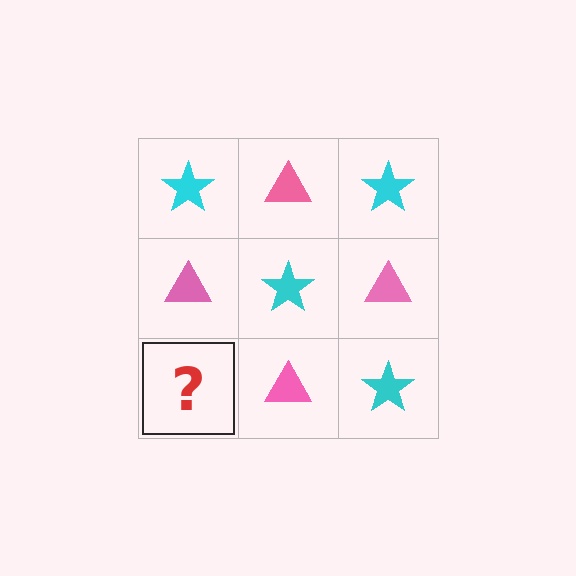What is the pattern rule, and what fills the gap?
The rule is that it alternates cyan star and pink triangle in a checkerboard pattern. The gap should be filled with a cyan star.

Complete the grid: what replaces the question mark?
The question mark should be replaced with a cyan star.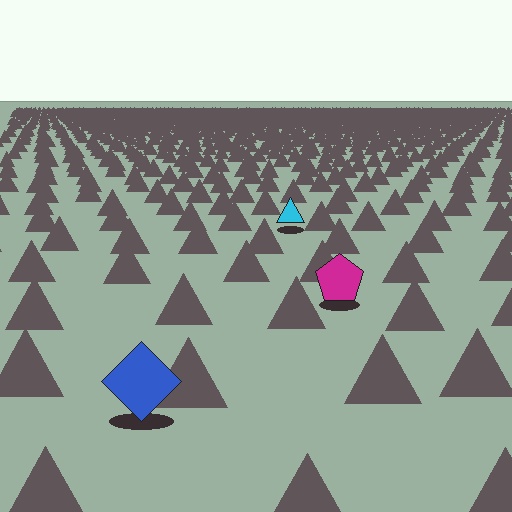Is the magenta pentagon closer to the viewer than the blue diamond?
No. The blue diamond is closer — you can tell from the texture gradient: the ground texture is coarser near it.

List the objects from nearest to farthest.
From nearest to farthest: the blue diamond, the magenta pentagon, the cyan triangle.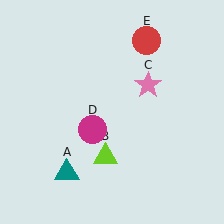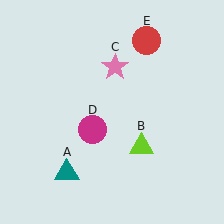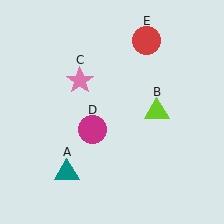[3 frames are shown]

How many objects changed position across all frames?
2 objects changed position: lime triangle (object B), pink star (object C).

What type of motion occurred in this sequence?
The lime triangle (object B), pink star (object C) rotated counterclockwise around the center of the scene.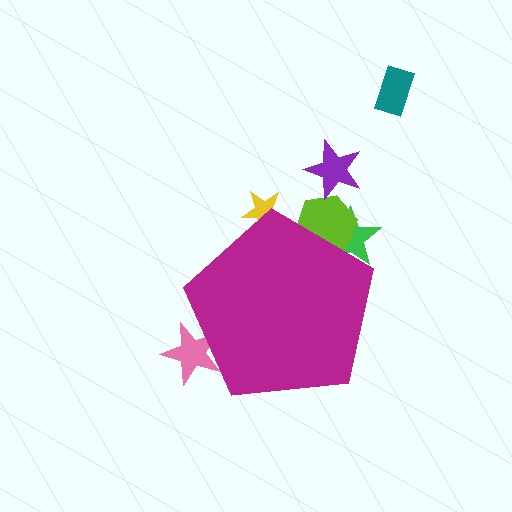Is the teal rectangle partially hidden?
No, the teal rectangle is fully visible.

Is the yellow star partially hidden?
Yes, the yellow star is partially hidden behind the magenta pentagon.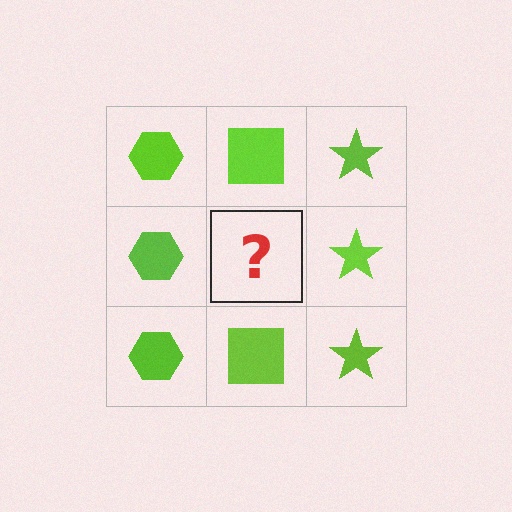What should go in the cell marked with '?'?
The missing cell should contain a lime square.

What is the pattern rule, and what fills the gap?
The rule is that each column has a consistent shape. The gap should be filled with a lime square.